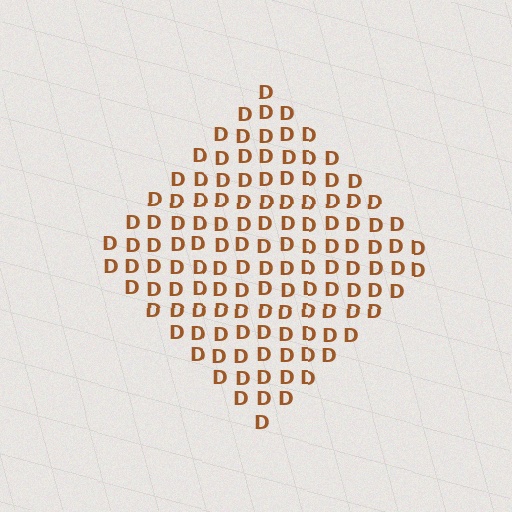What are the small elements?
The small elements are letter D's.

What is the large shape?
The large shape is a diamond.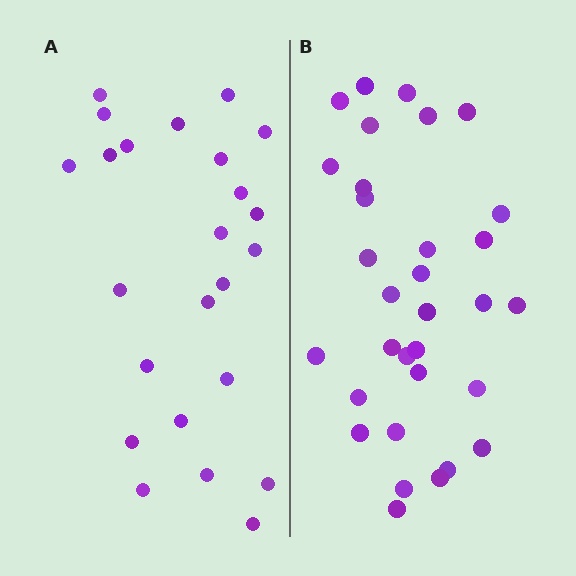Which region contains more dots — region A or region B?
Region B (the right region) has more dots.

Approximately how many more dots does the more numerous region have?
Region B has roughly 8 or so more dots than region A.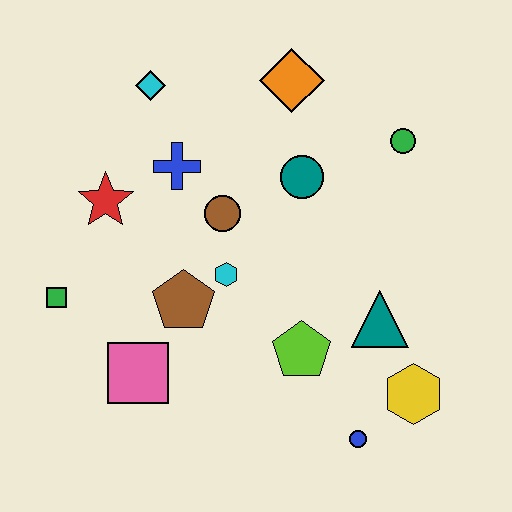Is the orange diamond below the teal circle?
No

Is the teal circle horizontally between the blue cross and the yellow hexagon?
Yes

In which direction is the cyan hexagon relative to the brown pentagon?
The cyan hexagon is to the right of the brown pentagon.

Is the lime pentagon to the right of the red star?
Yes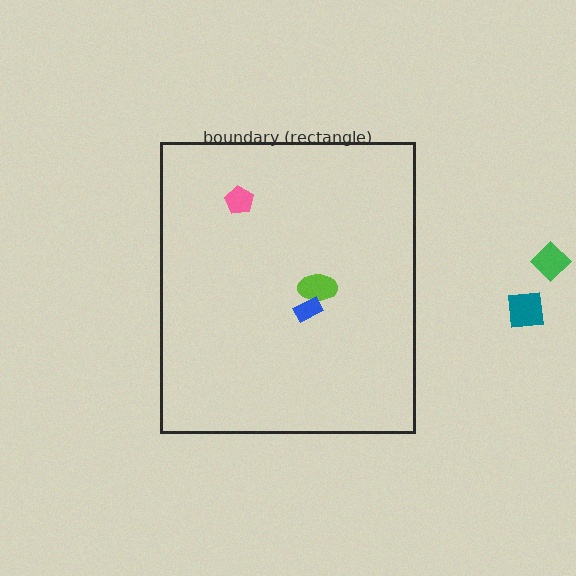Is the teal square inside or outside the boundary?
Outside.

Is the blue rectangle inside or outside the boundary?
Inside.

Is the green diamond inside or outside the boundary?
Outside.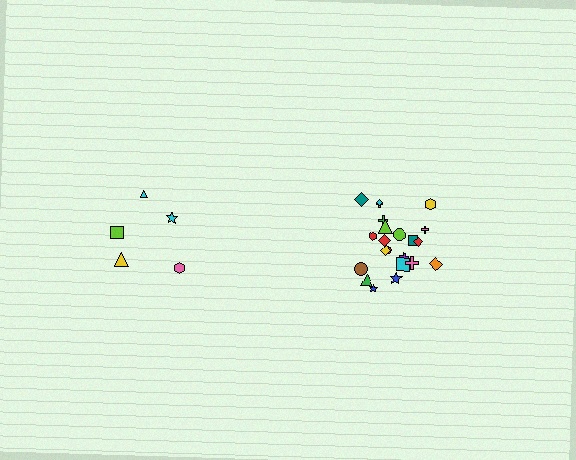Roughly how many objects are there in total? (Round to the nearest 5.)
Roughly 25 objects in total.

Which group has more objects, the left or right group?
The right group.